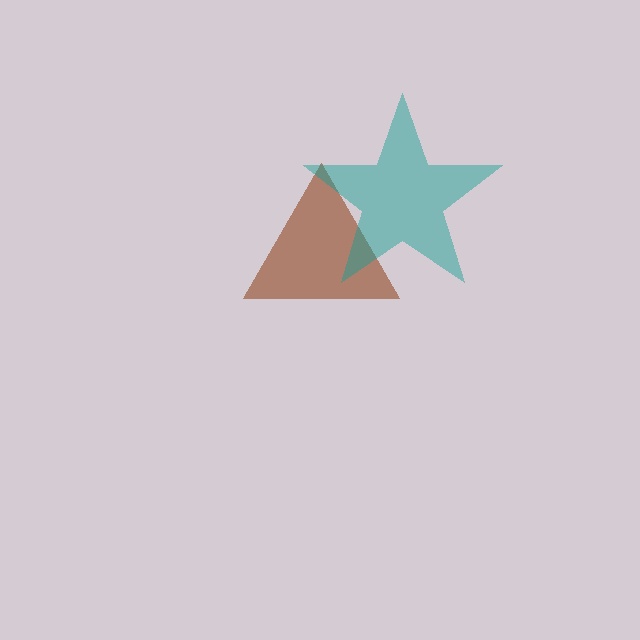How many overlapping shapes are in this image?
There are 2 overlapping shapes in the image.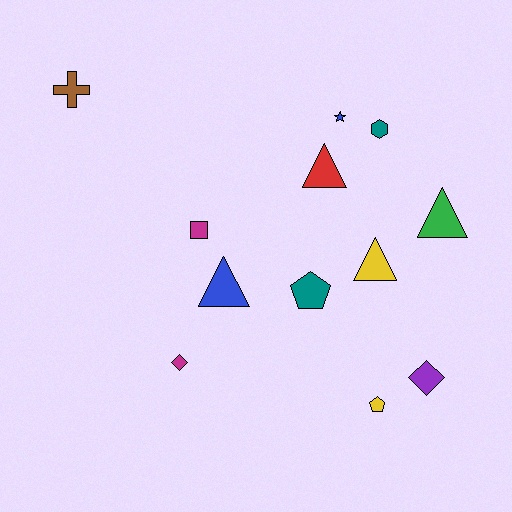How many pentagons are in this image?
There are 2 pentagons.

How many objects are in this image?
There are 12 objects.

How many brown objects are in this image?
There is 1 brown object.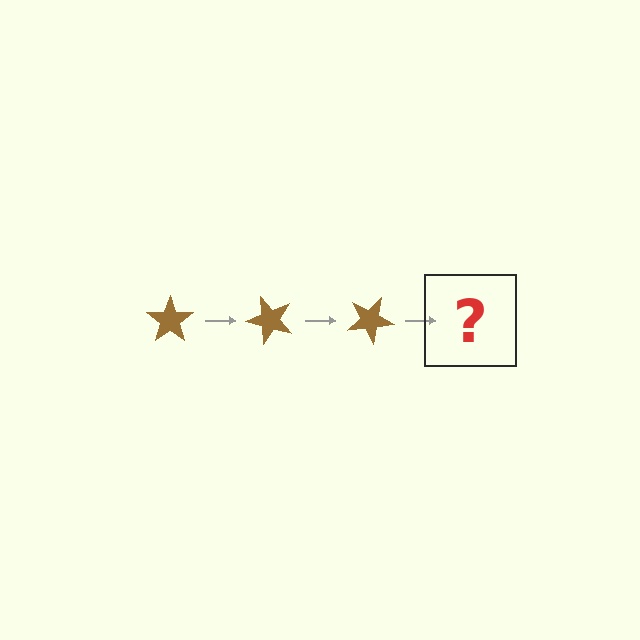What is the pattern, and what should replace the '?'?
The pattern is that the star rotates 50 degrees each step. The '?' should be a brown star rotated 150 degrees.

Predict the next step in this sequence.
The next step is a brown star rotated 150 degrees.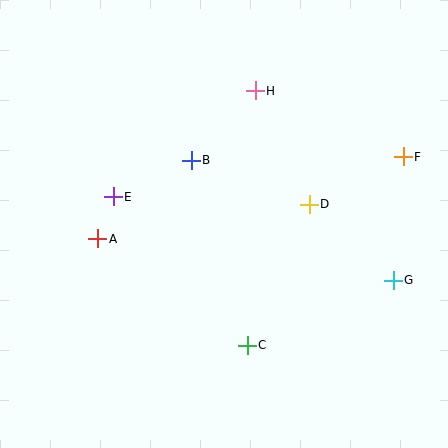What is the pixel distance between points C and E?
The distance between C and E is 200 pixels.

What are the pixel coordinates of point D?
Point D is at (309, 204).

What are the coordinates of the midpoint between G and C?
The midpoint between G and C is at (320, 313).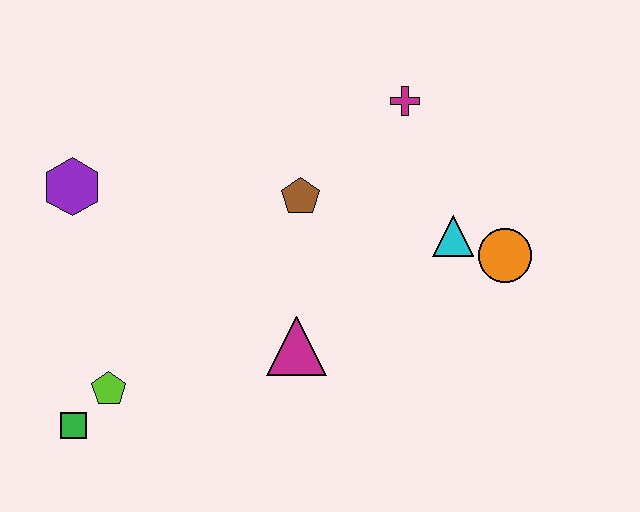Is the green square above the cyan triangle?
No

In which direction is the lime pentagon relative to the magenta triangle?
The lime pentagon is to the left of the magenta triangle.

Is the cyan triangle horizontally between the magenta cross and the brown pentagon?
No